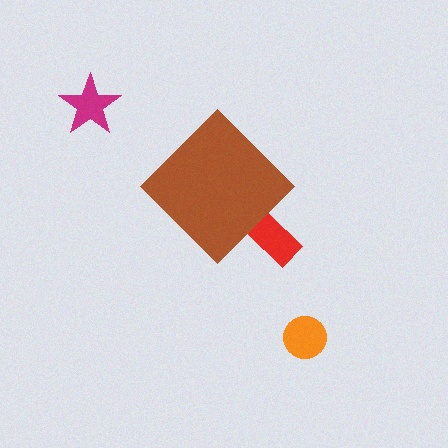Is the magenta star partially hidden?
No, the magenta star is fully visible.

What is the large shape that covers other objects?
A brown diamond.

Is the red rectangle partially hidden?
Yes, the red rectangle is partially hidden behind the brown diamond.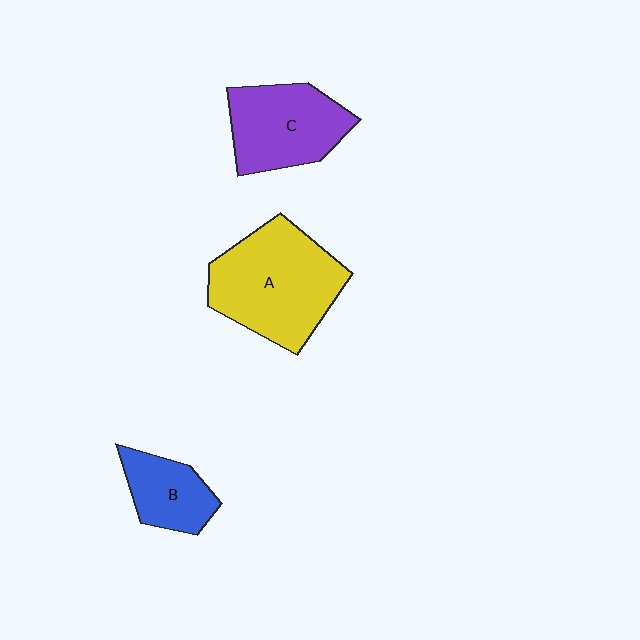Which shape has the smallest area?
Shape B (blue).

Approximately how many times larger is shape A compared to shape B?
Approximately 2.2 times.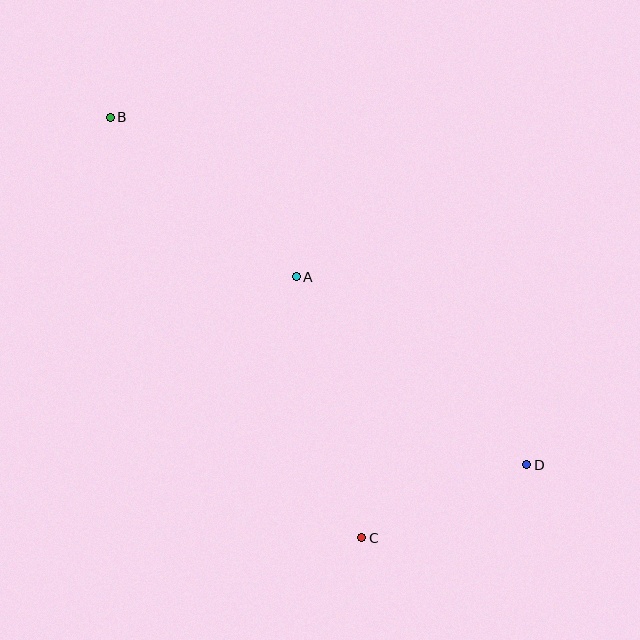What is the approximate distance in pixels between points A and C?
The distance between A and C is approximately 269 pixels.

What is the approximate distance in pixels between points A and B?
The distance between A and B is approximately 245 pixels.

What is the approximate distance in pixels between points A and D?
The distance between A and D is approximately 297 pixels.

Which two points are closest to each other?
Points C and D are closest to each other.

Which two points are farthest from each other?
Points B and D are farthest from each other.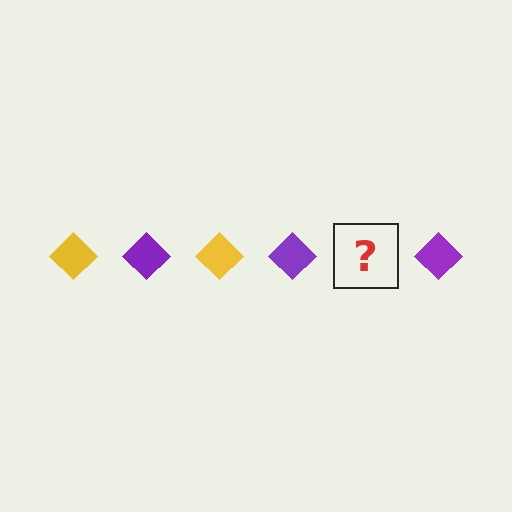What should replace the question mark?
The question mark should be replaced with a yellow diamond.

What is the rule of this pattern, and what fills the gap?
The rule is that the pattern cycles through yellow, purple diamonds. The gap should be filled with a yellow diamond.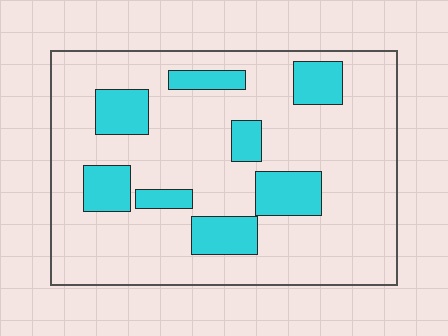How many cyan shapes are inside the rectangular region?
8.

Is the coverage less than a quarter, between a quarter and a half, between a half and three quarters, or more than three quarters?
Less than a quarter.